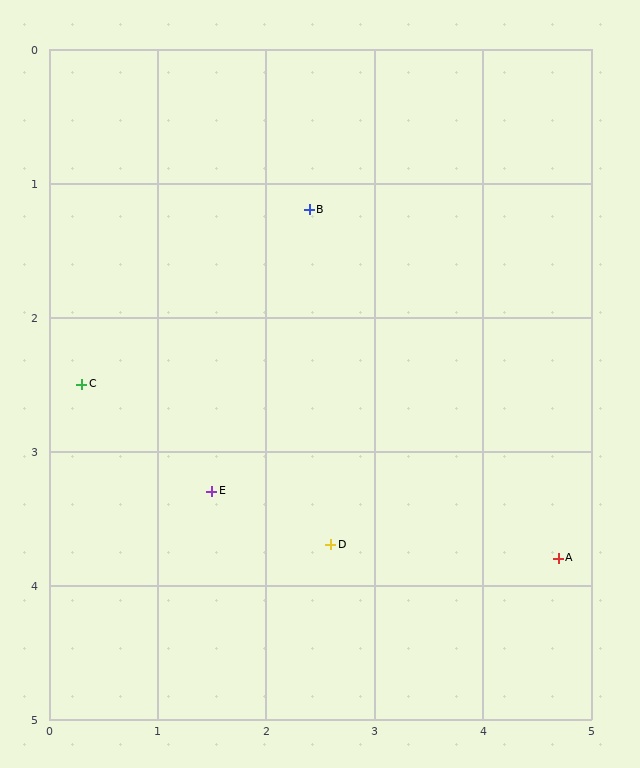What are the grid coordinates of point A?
Point A is at approximately (4.7, 3.8).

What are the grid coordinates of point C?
Point C is at approximately (0.3, 2.5).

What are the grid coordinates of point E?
Point E is at approximately (1.5, 3.3).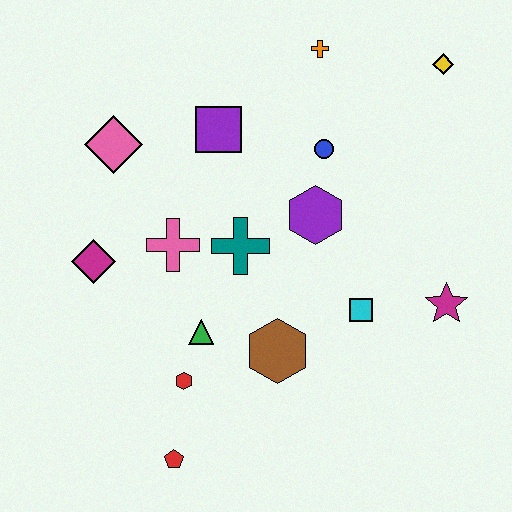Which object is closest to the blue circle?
The purple hexagon is closest to the blue circle.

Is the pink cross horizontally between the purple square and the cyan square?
No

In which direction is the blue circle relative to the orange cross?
The blue circle is below the orange cross.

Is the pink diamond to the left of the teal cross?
Yes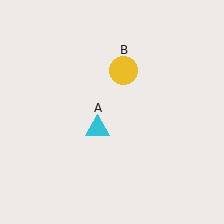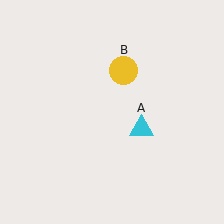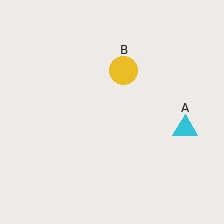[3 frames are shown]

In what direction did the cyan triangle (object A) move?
The cyan triangle (object A) moved right.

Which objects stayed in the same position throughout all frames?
Yellow circle (object B) remained stationary.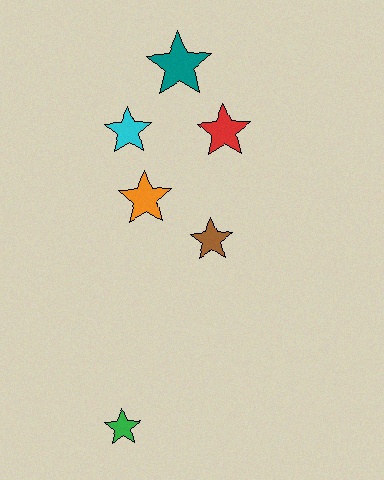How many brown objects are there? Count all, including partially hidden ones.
There is 1 brown object.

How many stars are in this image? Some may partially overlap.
There are 6 stars.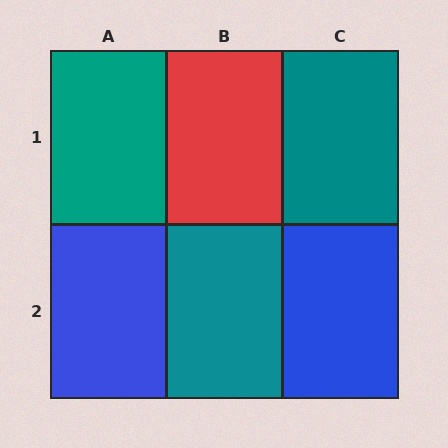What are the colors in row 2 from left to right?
Blue, teal, blue.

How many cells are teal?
3 cells are teal.